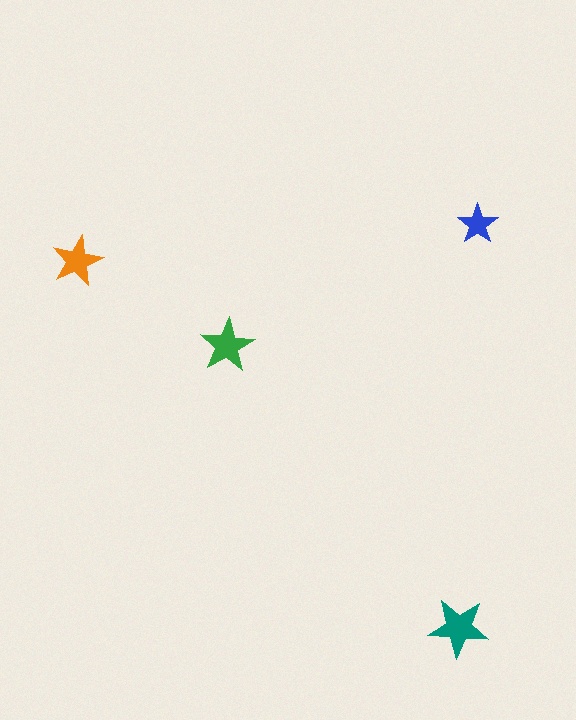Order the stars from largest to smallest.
the teal one, the green one, the orange one, the blue one.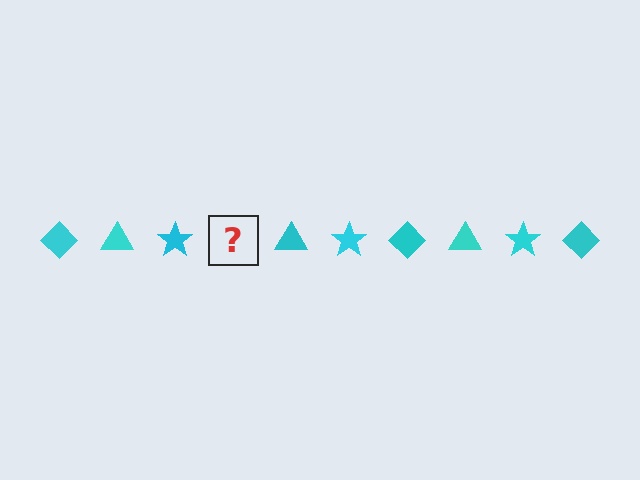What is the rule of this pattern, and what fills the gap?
The rule is that the pattern cycles through diamond, triangle, star shapes in cyan. The gap should be filled with a cyan diamond.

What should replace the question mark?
The question mark should be replaced with a cyan diamond.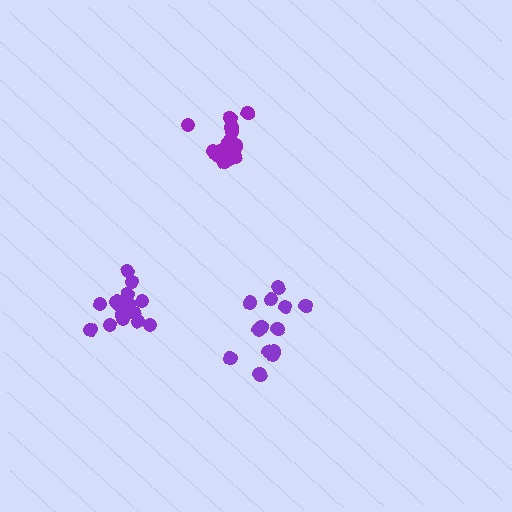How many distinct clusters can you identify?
There are 3 distinct clusters.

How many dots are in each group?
Group 1: 13 dots, Group 2: 17 dots, Group 3: 16 dots (46 total).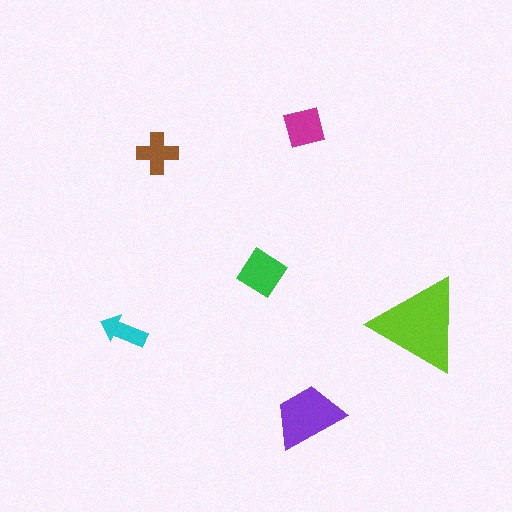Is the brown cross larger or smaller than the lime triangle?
Smaller.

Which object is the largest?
The lime triangle.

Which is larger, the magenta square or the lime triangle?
The lime triangle.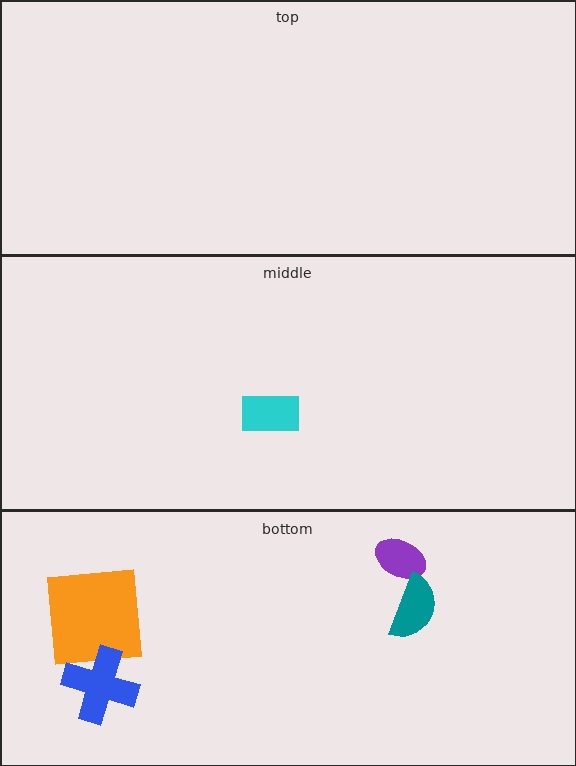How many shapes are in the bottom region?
4.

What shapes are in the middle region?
The cyan rectangle.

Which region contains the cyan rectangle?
The middle region.